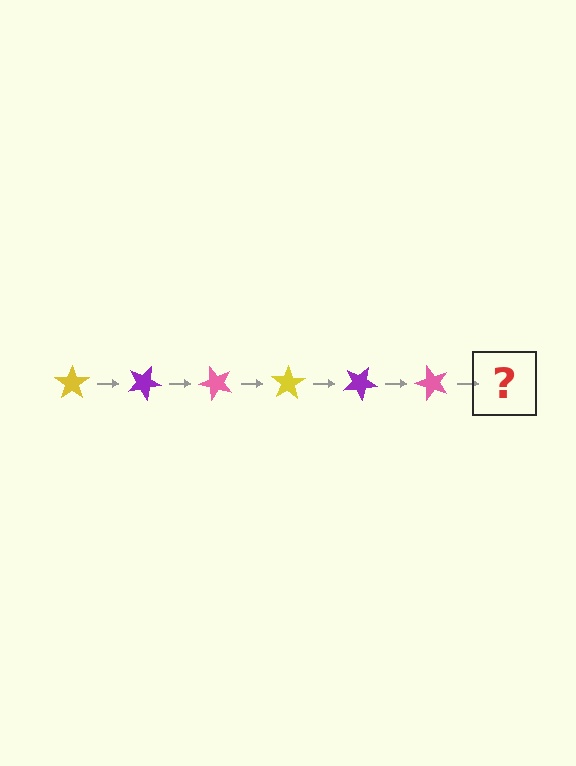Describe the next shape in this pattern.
It should be a yellow star, rotated 150 degrees from the start.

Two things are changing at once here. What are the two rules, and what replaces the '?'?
The two rules are that it rotates 25 degrees each step and the color cycles through yellow, purple, and pink. The '?' should be a yellow star, rotated 150 degrees from the start.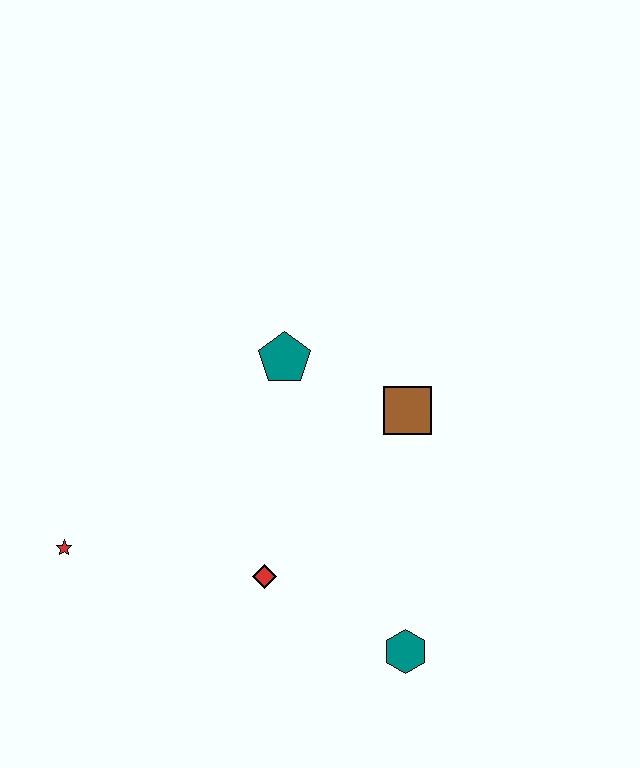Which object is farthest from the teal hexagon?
The red star is farthest from the teal hexagon.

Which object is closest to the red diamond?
The teal hexagon is closest to the red diamond.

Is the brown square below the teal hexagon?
No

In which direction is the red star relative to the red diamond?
The red star is to the left of the red diamond.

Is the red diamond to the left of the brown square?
Yes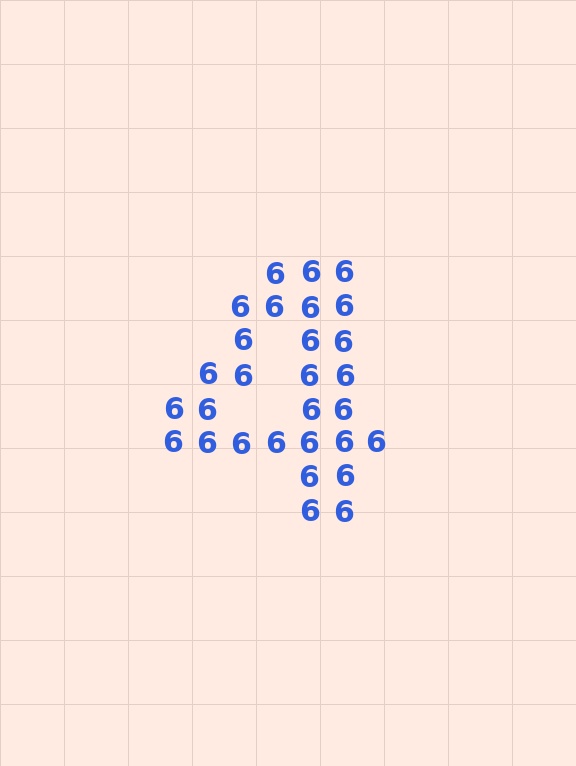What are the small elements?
The small elements are digit 6's.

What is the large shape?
The large shape is the digit 4.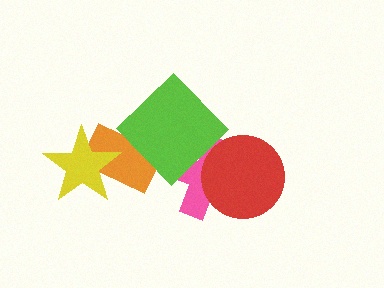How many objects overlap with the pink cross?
2 objects overlap with the pink cross.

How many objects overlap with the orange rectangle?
2 objects overlap with the orange rectangle.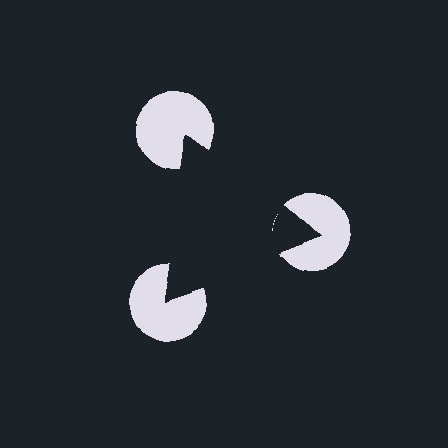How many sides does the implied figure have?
3 sides.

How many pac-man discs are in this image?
There are 3 — one at each vertex of the illusory triangle.